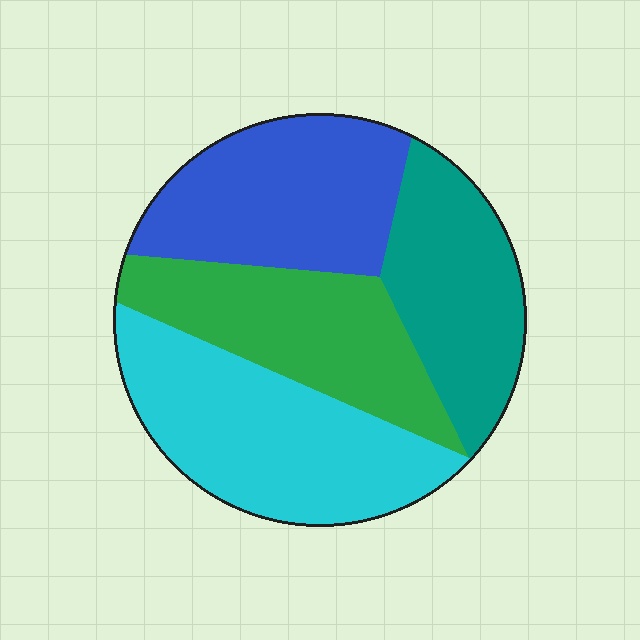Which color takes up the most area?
Cyan, at roughly 30%.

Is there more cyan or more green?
Cyan.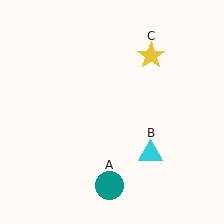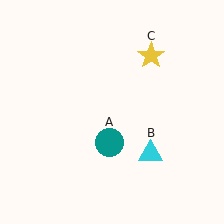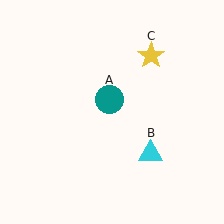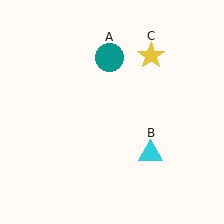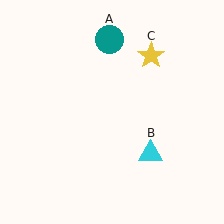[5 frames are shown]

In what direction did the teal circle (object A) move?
The teal circle (object A) moved up.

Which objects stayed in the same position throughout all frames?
Cyan triangle (object B) and yellow star (object C) remained stationary.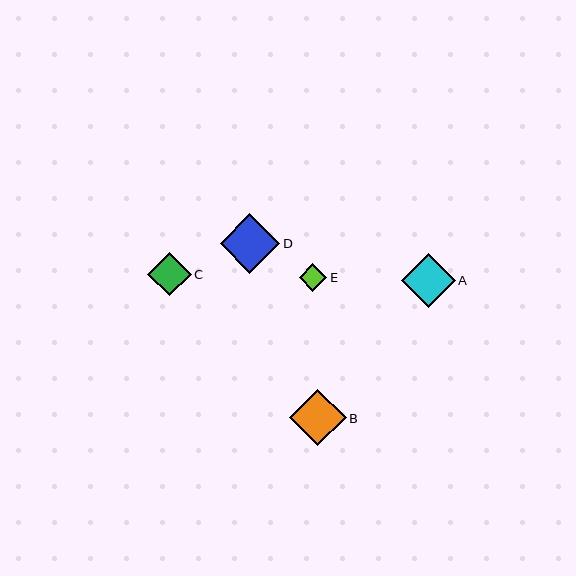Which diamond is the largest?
Diamond D is the largest with a size of approximately 60 pixels.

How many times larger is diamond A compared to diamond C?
Diamond A is approximately 1.2 times the size of diamond C.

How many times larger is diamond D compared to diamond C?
Diamond D is approximately 1.4 times the size of diamond C.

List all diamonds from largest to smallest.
From largest to smallest: D, B, A, C, E.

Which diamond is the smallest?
Diamond E is the smallest with a size of approximately 28 pixels.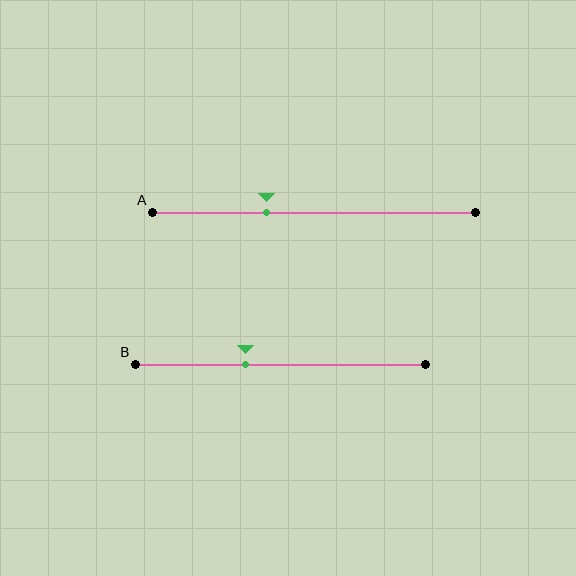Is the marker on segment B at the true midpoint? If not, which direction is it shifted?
No, the marker on segment B is shifted to the left by about 12% of the segment length.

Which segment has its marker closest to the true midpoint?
Segment B has its marker closest to the true midpoint.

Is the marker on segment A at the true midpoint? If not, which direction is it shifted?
No, the marker on segment A is shifted to the left by about 15% of the segment length.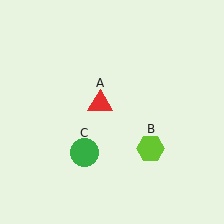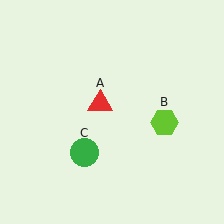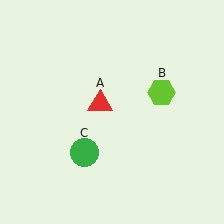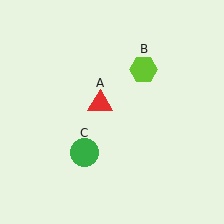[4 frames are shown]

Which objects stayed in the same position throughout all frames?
Red triangle (object A) and green circle (object C) remained stationary.